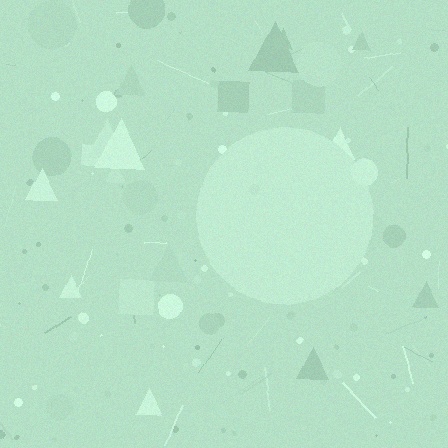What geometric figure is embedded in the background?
A circle is embedded in the background.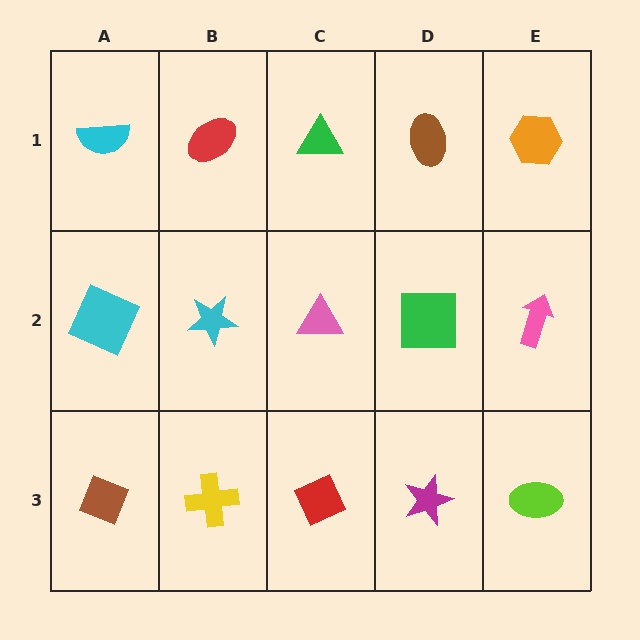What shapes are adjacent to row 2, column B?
A red ellipse (row 1, column B), a yellow cross (row 3, column B), a cyan square (row 2, column A), a pink triangle (row 2, column C).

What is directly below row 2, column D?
A magenta star.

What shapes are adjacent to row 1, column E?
A pink arrow (row 2, column E), a brown ellipse (row 1, column D).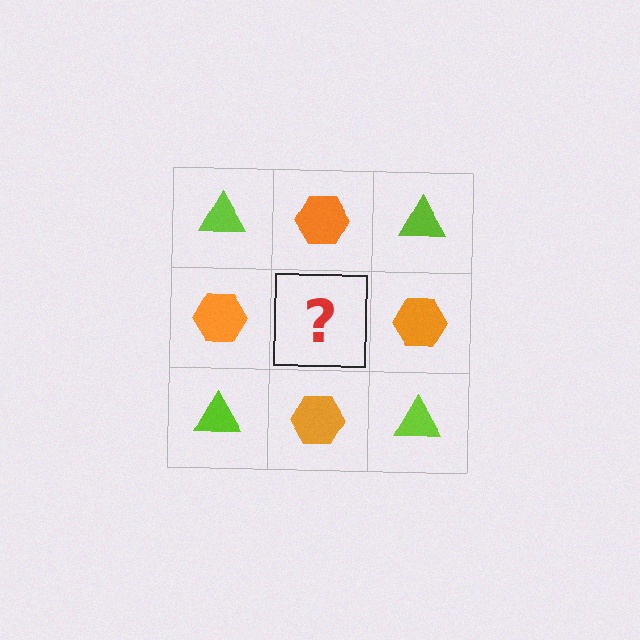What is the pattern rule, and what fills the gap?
The rule is that it alternates lime triangle and orange hexagon in a checkerboard pattern. The gap should be filled with a lime triangle.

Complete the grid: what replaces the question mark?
The question mark should be replaced with a lime triangle.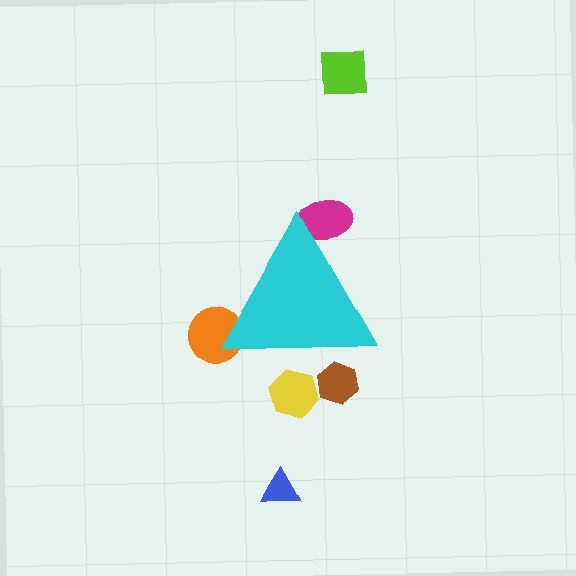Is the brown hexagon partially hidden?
Yes, the brown hexagon is partially hidden behind the cyan triangle.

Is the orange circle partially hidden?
Yes, the orange circle is partially hidden behind the cyan triangle.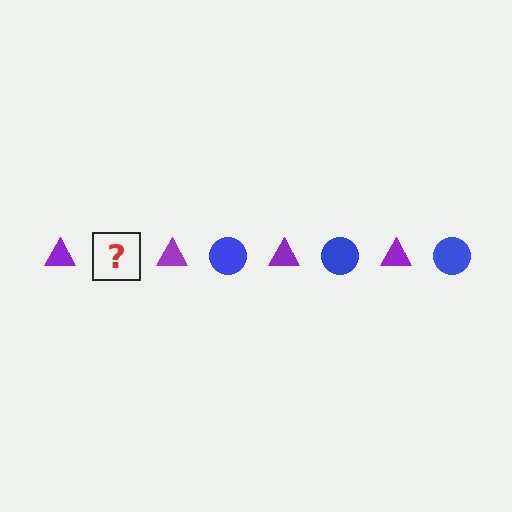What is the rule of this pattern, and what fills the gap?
The rule is that the pattern alternates between purple triangle and blue circle. The gap should be filled with a blue circle.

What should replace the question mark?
The question mark should be replaced with a blue circle.